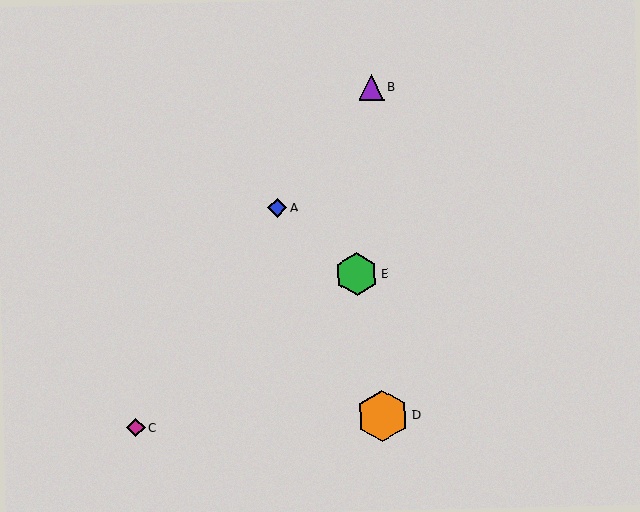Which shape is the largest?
The orange hexagon (labeled D) is the largest.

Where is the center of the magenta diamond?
The center of the magenta diamond is at (136, 428).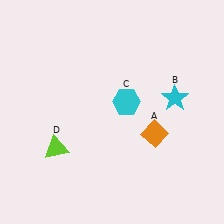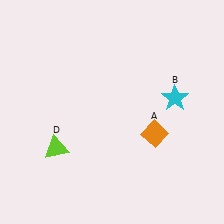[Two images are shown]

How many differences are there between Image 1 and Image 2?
There is 1 difference between the two images.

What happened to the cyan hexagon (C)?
The cyan hexagon (C) was removed in Image 2. It was in the top-right area of Image 1.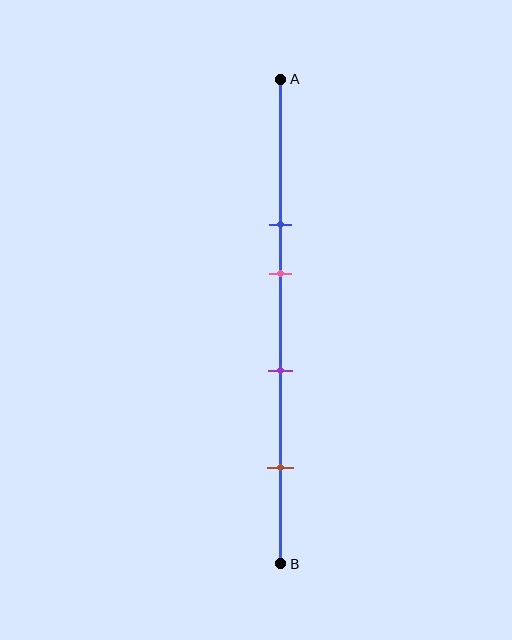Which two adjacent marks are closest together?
The blue and pink marks are the closest adjacent pair.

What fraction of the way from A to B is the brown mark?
The brown mark is approximately 80% (0.8) of the way from A to B.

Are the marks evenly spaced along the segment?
No, the marks are not evenly spaced.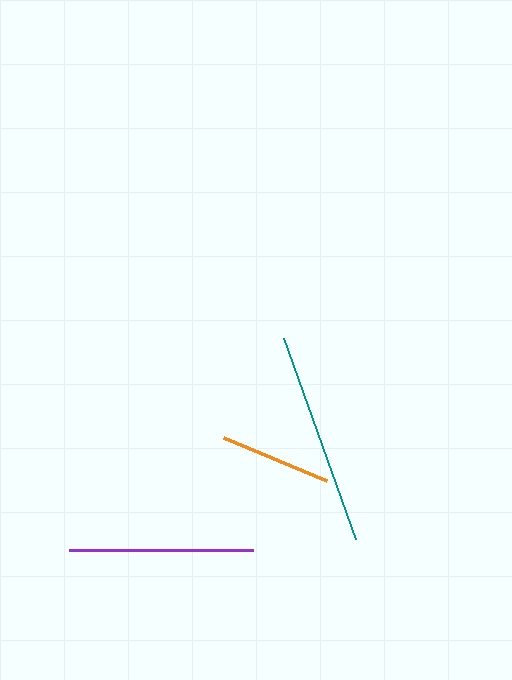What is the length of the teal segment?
The teal segment is approximately 213 pixels long.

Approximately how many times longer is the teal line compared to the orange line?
The teal line is approximately 1.9 times the length of the orange line.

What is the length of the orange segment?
The orange segment is approximately 111 pixels long.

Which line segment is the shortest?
The orange line is the shortest at approximately 111 pixels.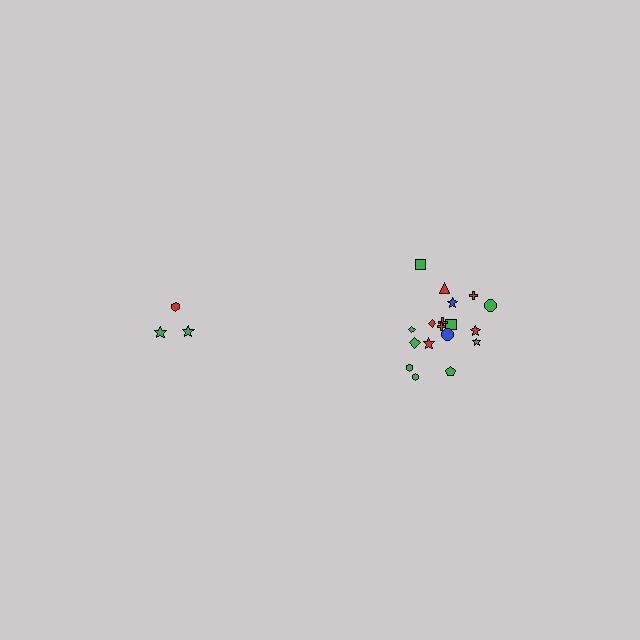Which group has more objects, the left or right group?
The right group.